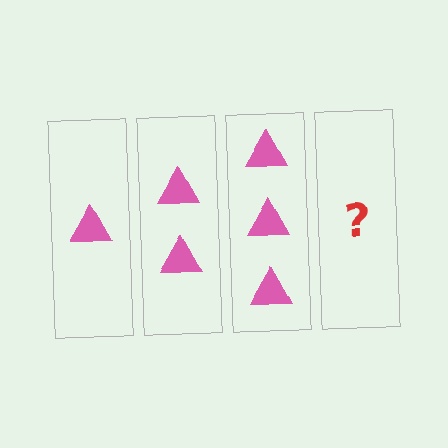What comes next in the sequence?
The next element should be 4 triangles.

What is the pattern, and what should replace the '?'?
The pattern is that each step adds one more triangle. The '?' should be 4 triangles.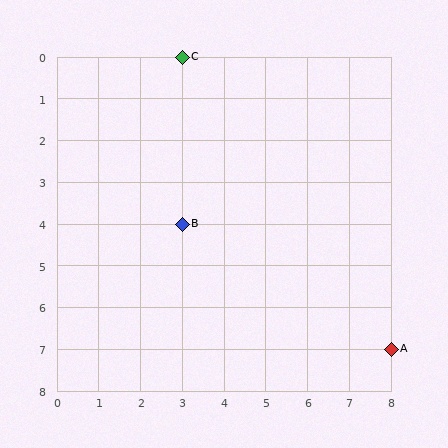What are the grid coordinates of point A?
Point A is at grid coordinates (8, 7).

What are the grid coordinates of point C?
Point C is at grid coordinates (3, 0).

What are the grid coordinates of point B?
Point B is at grid coordinates (3, 4).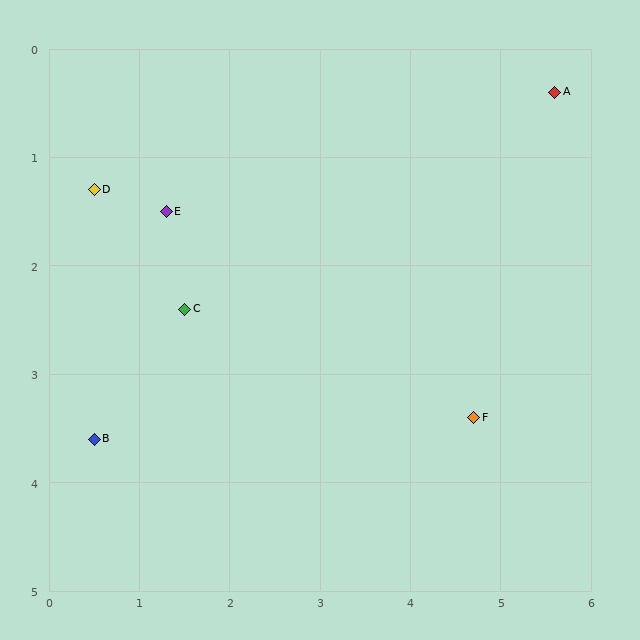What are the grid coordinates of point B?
Point B is at approximately (0.5, 3.6).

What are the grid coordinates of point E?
Point E is at approximately (1.3, 1.5).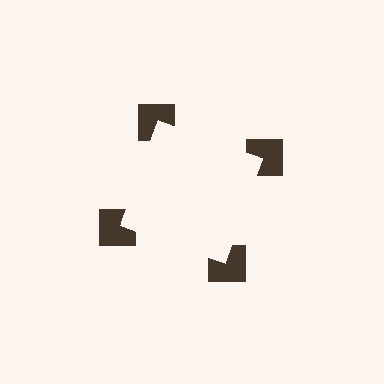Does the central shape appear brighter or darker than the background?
It typically appears slightly brighter than the background, even though no actual brightness change is drawn.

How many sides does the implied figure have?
4 sides.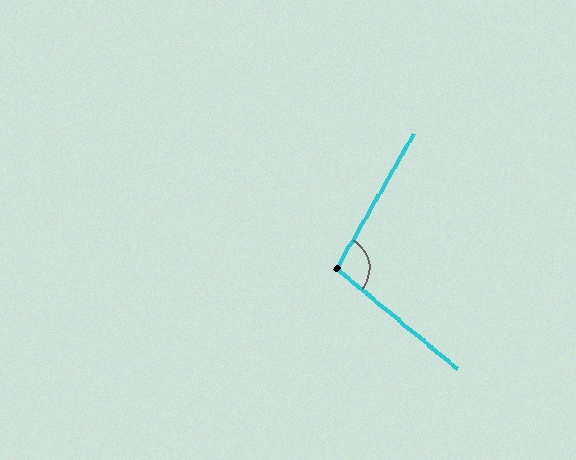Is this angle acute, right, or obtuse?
It is obtuse.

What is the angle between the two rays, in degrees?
Approximately 100 degrees.